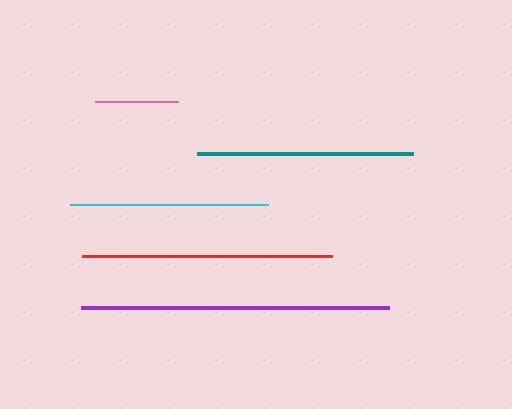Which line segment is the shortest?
The pink line is the shortest at approximately 82 pixels.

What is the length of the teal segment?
The teal segment is approximately 216 pixels long.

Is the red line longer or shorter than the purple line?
The purple line is longer than the red line.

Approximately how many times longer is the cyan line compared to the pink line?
The cyan line is approximately 2.4 times the length of the pink line.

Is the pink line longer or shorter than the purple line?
The purple line is longer than the pink line.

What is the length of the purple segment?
The purple segment is approximately 307 pixels long.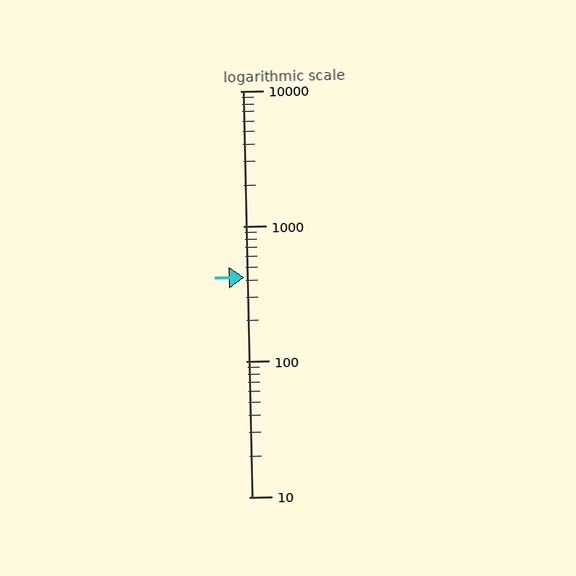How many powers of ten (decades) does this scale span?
The scale spans 3 decades, from 10 to 10000.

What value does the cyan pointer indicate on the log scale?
The pointer indicates approximately 420.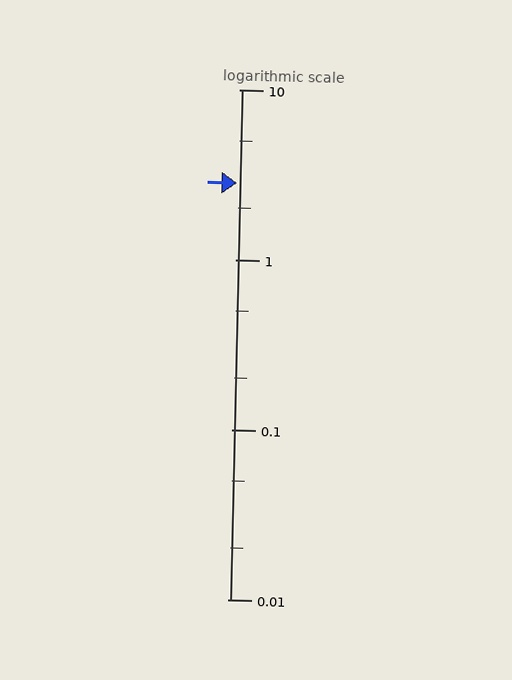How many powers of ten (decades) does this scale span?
The scale spans 3 decades, from 0.01 to 10.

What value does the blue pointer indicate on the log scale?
The pointer indicates approximately 2.8.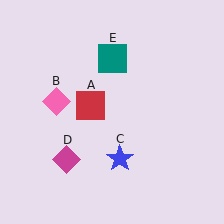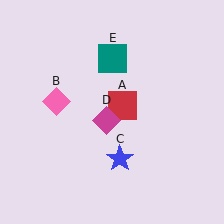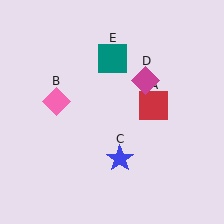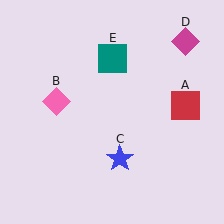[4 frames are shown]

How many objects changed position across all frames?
2 objects changed position: red square (object A), magenta diamond (object D).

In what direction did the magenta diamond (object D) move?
The magenta diamond (object D) moved up and to the right.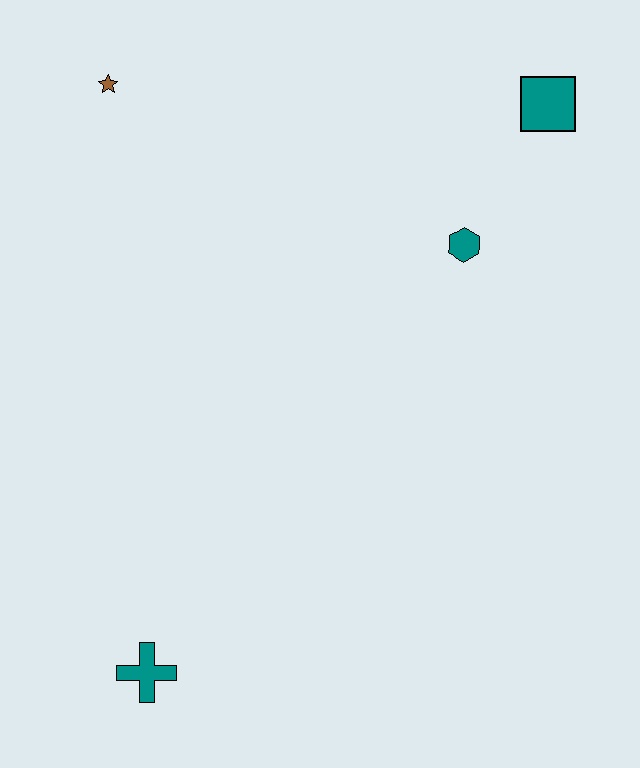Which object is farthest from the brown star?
The teal cross is farthest from the brown star.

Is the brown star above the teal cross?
Yes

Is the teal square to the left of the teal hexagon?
No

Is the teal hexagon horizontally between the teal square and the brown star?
Yes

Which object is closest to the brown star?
The teal hexagon is closest to the brown star.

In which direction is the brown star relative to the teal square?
The brown star is to the left of the teal square.